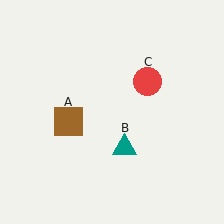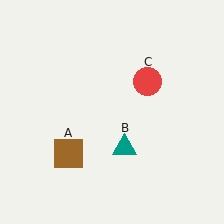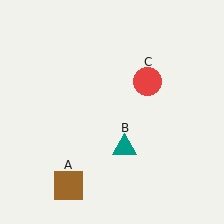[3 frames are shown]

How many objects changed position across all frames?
1 object changed position: brown square (object A).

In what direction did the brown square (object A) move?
The brown square (object A) moved down.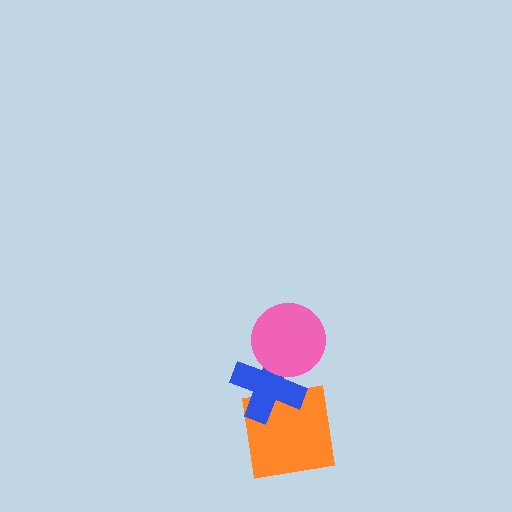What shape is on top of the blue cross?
The pink circle is on top of the blue cross.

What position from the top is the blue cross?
The blue cross is 2nd from the top.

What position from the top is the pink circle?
The pink circle is 1st from the top.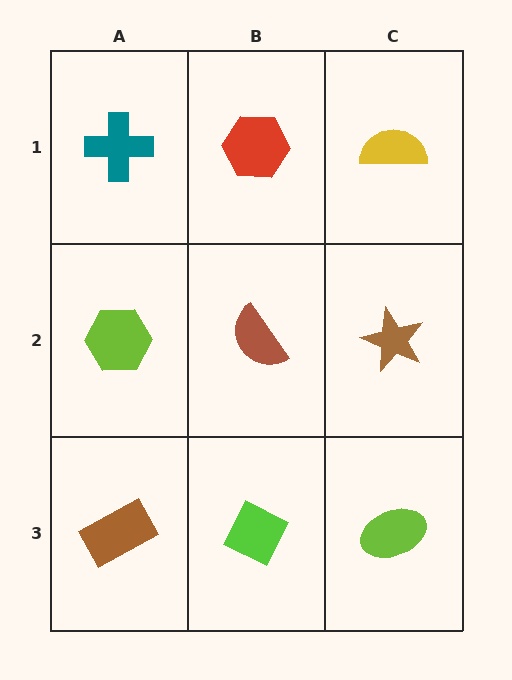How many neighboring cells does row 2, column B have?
4.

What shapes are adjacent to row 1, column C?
A brown star (row 2, column C), a red hexagon (row 1, column B).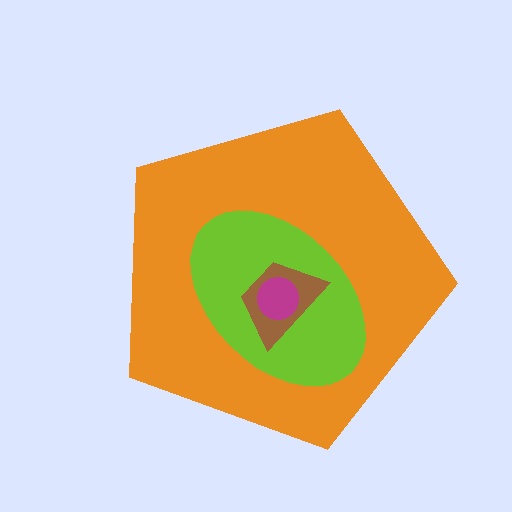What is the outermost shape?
The orange pentagon.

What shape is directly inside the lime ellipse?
The brown trapezoid.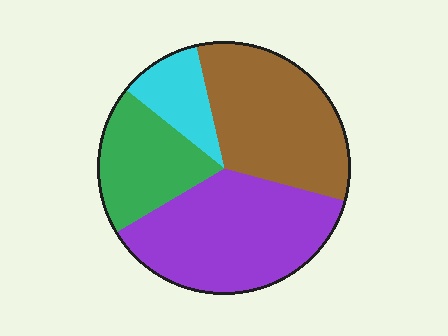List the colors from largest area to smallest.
From largest to smallest: purple, brown, green, cyan.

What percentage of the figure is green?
Green takes up less than a quarter of the figure.